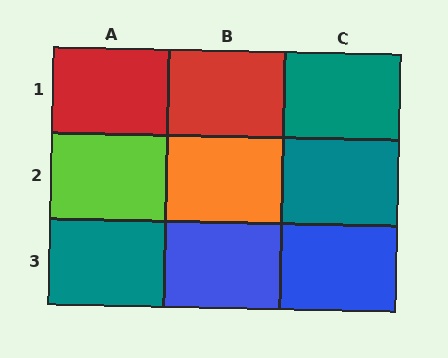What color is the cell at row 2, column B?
Orange.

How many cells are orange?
1 cell is orange.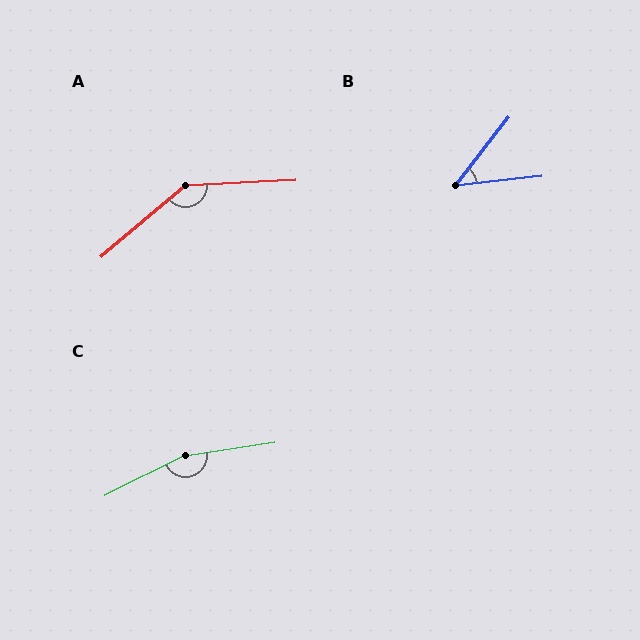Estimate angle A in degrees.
Approximately 142 degrees.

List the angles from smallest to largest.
B (46°), A (142°), C (162°).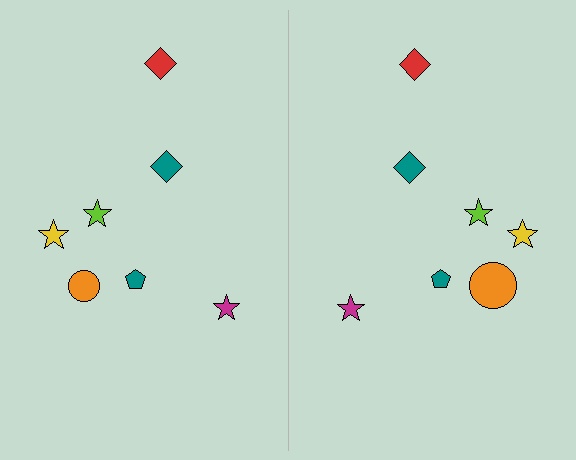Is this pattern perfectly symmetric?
No, the pattern is not perfectly symmetric. The orange circle on the right side has a different size than its mirror counterpart.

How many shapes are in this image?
There are 14 shapes in this image.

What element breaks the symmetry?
The orange circle on the right side has a different size than its mirror counterpart.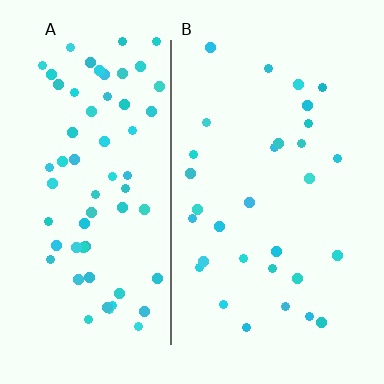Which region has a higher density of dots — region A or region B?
A (the left).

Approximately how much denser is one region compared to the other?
Approximately 2.1× — region A over region B.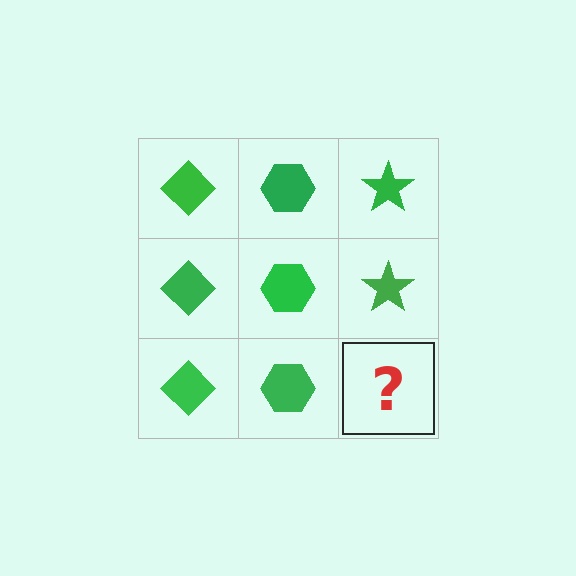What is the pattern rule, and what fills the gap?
The rule is that each column has a consistent shape. The gap should be filled with a green star.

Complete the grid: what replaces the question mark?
The question mark should be replaced with a green star.